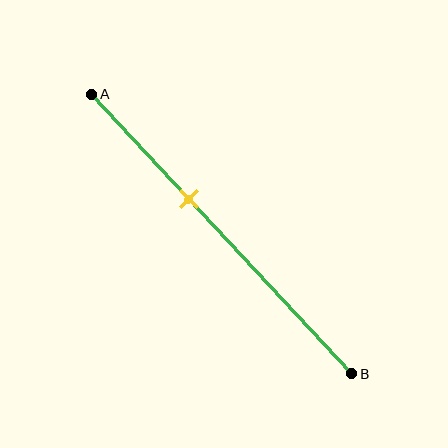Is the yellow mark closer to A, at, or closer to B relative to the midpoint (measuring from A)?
The yellow mark is closer to point A than the midpoint of segment AB.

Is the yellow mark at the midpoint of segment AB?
No, the mark is at about 35% from A, not at the 50% midpoint.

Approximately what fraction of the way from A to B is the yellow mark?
The yellow mark is approximately 35% of the way from A to B.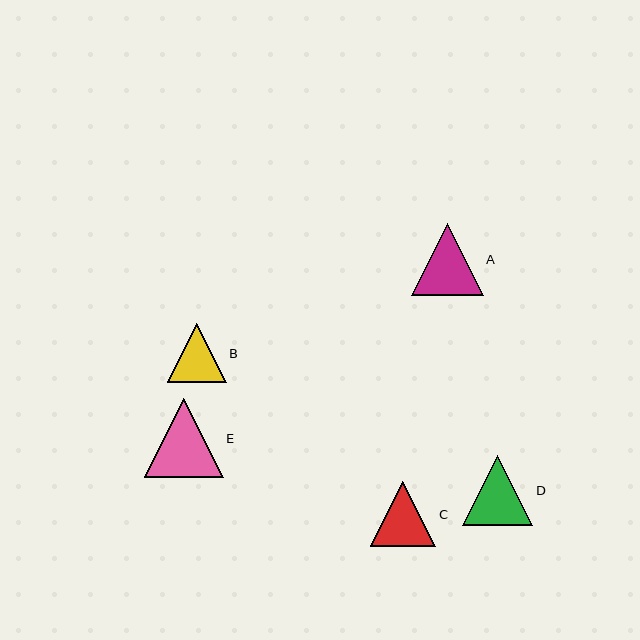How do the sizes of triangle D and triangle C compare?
Triangle D and triangle C are approximately the same size.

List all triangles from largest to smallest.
From largest to smallest: E, A, D, C, B.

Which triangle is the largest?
Triangle E is the largest with a size of approximately 79 pixels.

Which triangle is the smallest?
Triangle B is the smallest with a size of approximately 59 pixels.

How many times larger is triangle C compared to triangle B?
Triangle C is approximately 1.1 times the size of triangle B.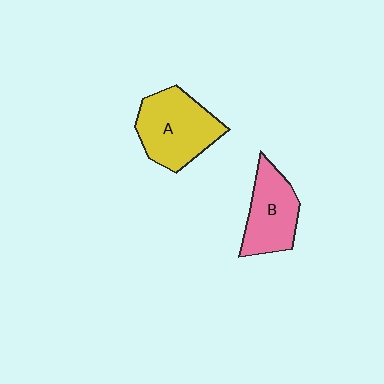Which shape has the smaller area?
Shape B (pink).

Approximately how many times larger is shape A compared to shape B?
Approximately 1.3 times.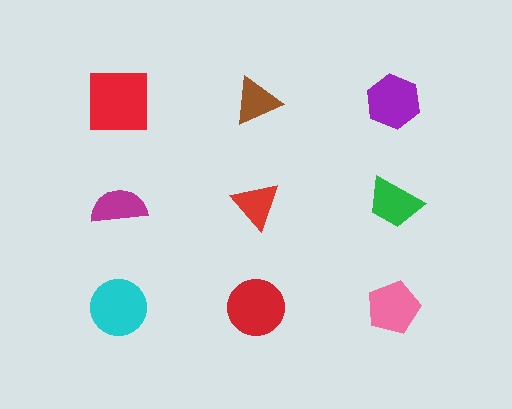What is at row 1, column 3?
A purple hexagon.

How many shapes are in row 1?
3 shapes.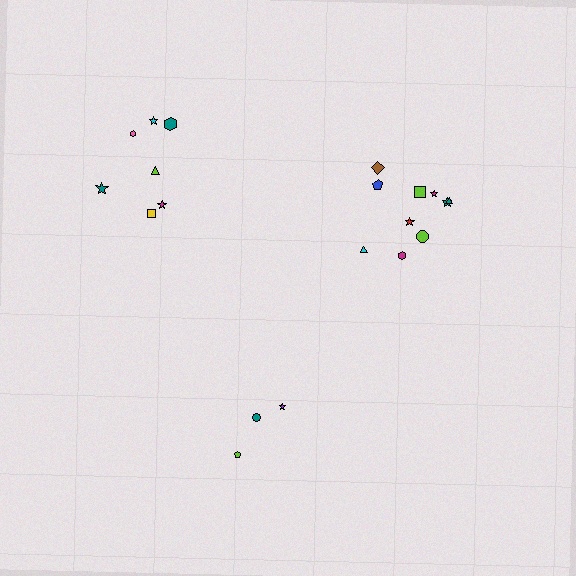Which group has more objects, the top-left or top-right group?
The top-right group.